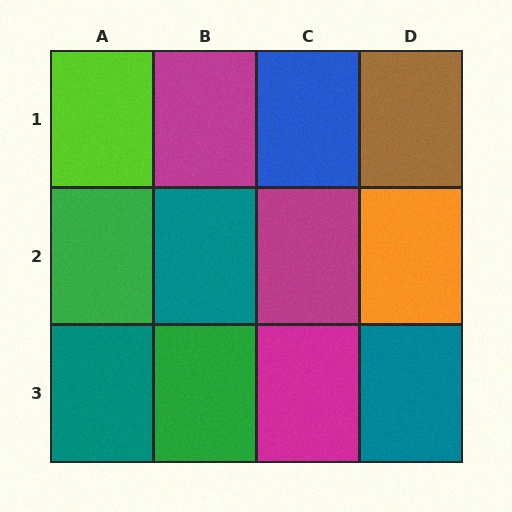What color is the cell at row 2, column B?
Teal.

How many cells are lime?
1 cell is lime.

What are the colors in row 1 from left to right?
Lime, magenta, blue, brown.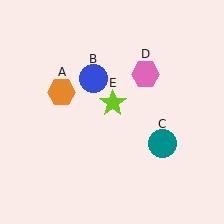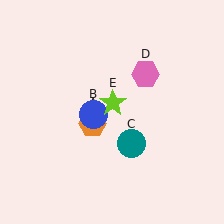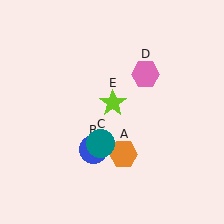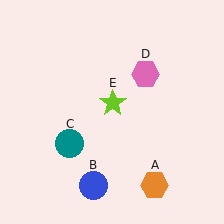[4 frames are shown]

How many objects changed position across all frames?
3 objects changed position: orange hexagon (object A), blue circle (object B), teal circle (object C).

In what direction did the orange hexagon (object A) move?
The orange hexagon (object A) moved down and to the right.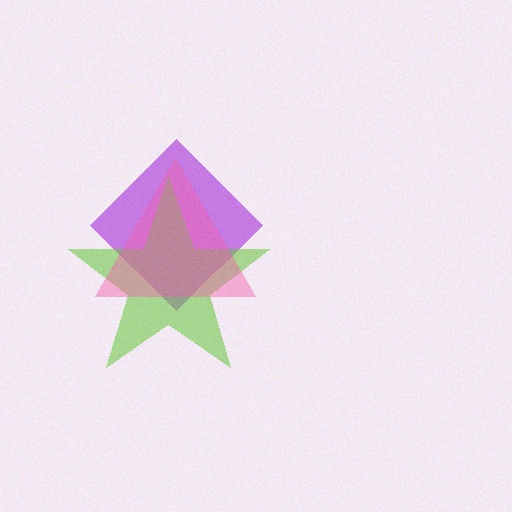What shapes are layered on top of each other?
The layered shapes are: a purple diamond, a lime star, a pink triangle.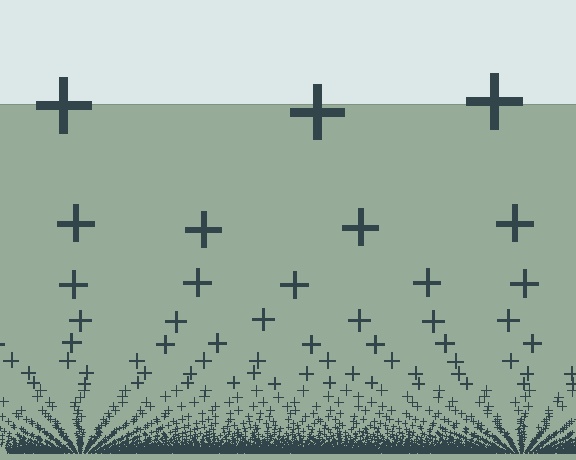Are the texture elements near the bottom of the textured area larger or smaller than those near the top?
Smaller. The gradient is inverted — elements near the bottom are smaller and denser.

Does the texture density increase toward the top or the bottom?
Density increases toward the bottom.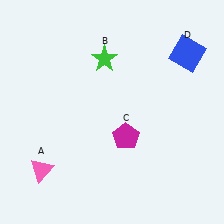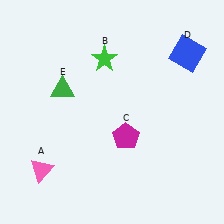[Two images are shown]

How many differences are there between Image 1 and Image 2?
There is 1 difference between the two images.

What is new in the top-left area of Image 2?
A green triangle (E) was added in the top-left area of Image 2.